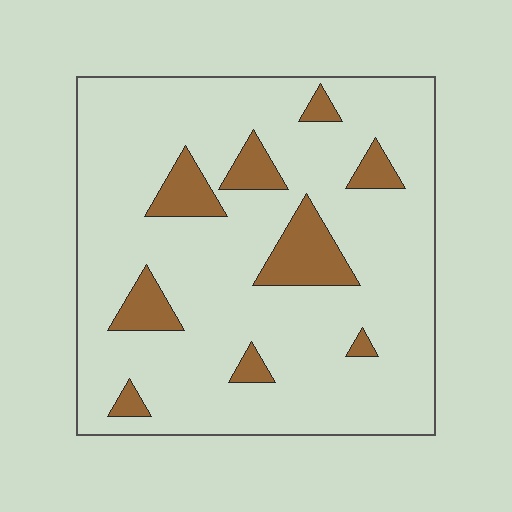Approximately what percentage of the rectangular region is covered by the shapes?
Approximately 15%.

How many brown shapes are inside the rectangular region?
9.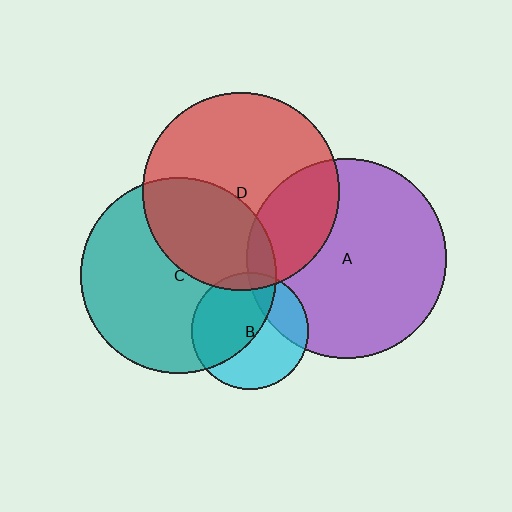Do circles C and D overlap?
Yes.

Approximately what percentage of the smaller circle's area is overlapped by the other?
Approximately 35%.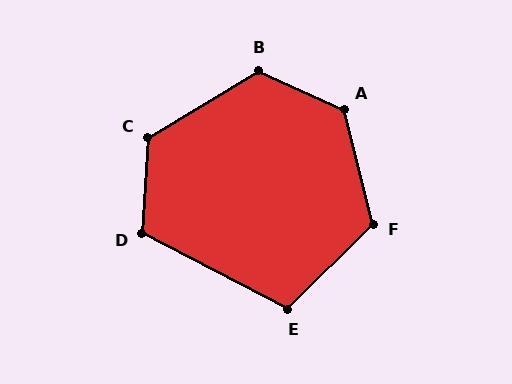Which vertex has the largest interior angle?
A, at approximately 128 degrees.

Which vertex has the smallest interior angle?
E, at approximately 108 degrees.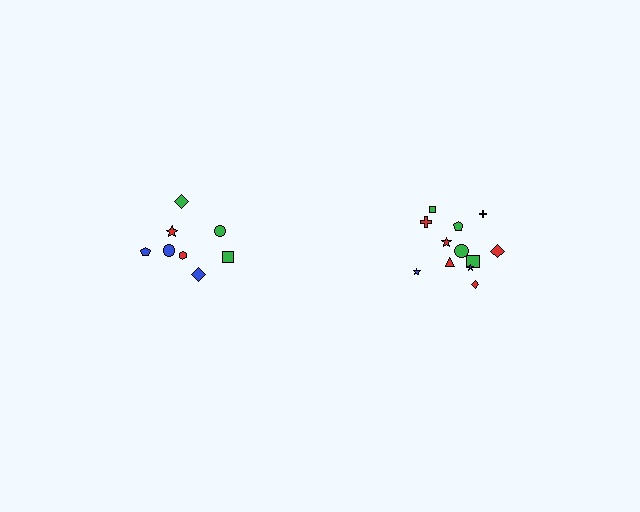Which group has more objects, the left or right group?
The right group.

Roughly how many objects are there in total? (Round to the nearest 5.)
Roughly 20 objects in total.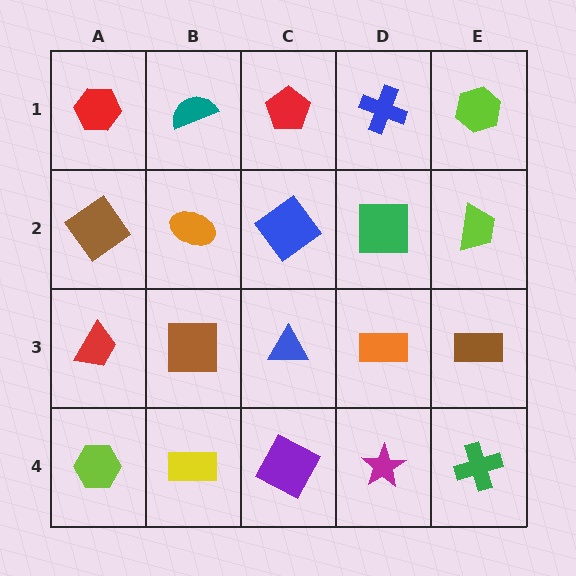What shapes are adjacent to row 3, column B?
An orange ellipse (row 2, column B), a yellow rectangle (row 4, column B), a red trapezoid (row 3, column A), a blue triangle (row 3, column C).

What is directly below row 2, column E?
A brown rectangle.